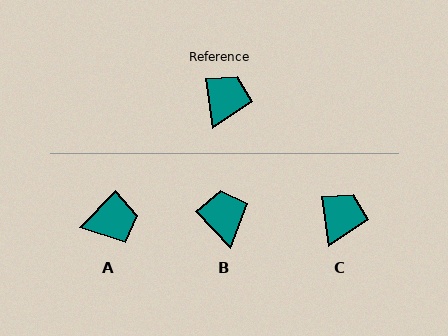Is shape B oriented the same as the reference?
No, it is off by about 34 degrees.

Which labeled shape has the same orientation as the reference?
C.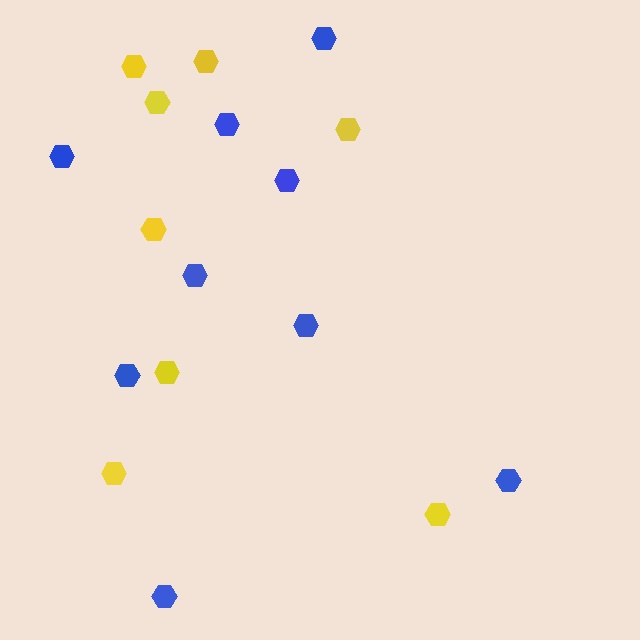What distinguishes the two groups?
There are 2 groups: one group of yellow hexagons (8) and one group of blue hexagons (9).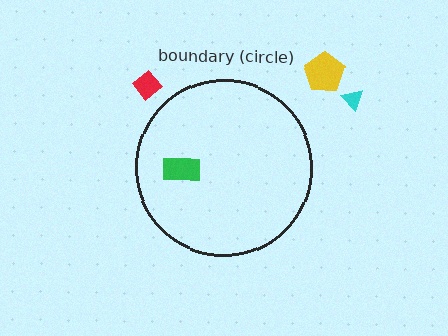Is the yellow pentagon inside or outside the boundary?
Outside.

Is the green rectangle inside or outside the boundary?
Inside.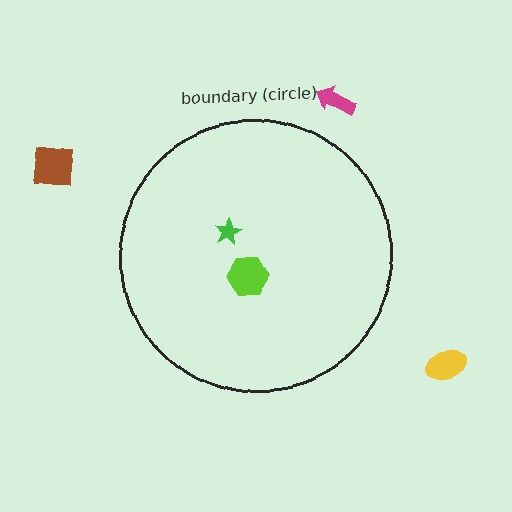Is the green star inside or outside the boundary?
Inside.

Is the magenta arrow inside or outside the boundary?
Outside.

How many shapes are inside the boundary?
2 inside, 3 outside.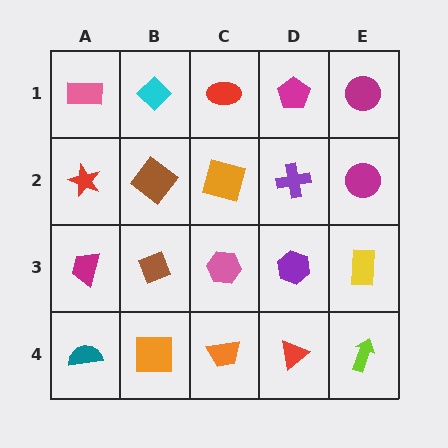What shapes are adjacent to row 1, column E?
A magenta circle (row 2, column E), a magenta pentagon (row 1, column D).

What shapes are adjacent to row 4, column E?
A yellow rectangle (row 3, column E), a red triangle (row 4, column D).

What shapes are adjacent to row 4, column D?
A purple hexagon (row 3, column D), an orange trapezoid (row 4, column C), a lime arrow (row 4, column E).